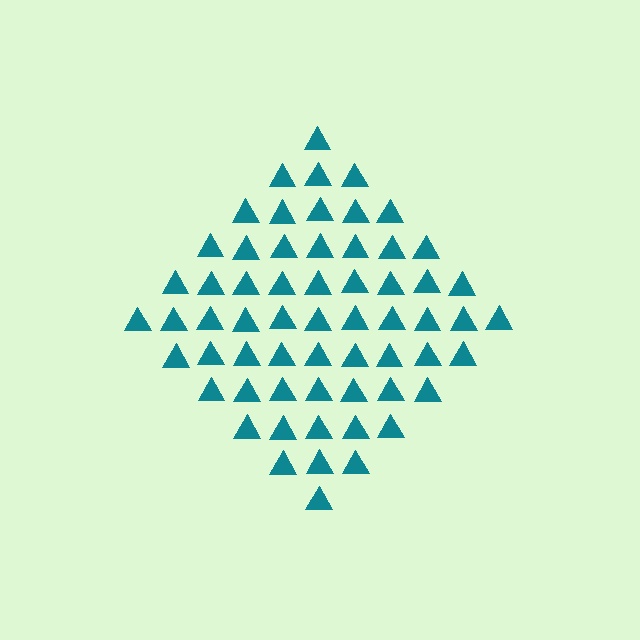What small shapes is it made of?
It is made of small triangles.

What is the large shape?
The large shape is a diamond.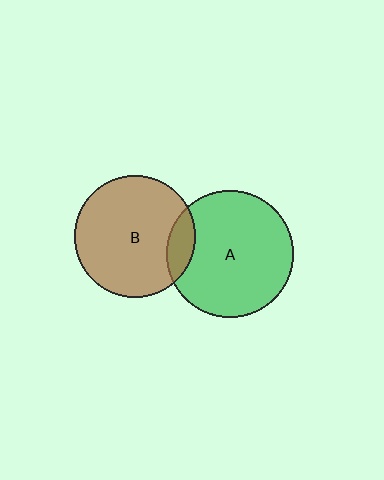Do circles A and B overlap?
Yes.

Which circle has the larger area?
Circle A (green).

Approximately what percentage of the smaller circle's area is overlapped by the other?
Approximately 15%.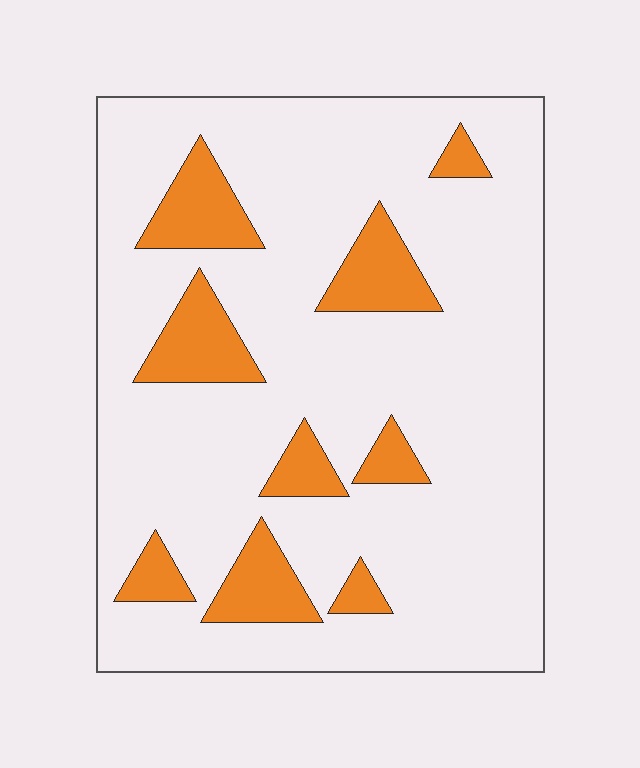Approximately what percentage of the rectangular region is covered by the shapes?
Approximately 15%.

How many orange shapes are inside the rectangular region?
9.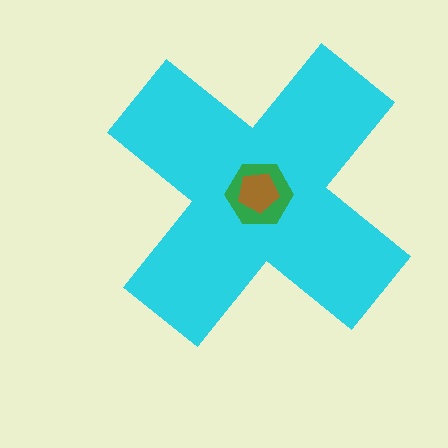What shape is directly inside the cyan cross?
The green hexagon.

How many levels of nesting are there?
3.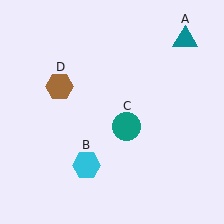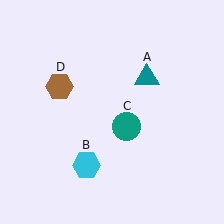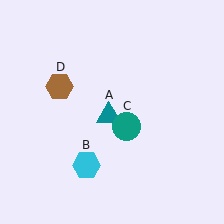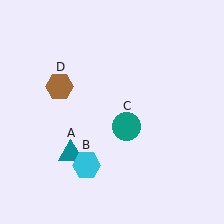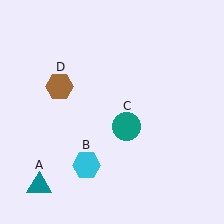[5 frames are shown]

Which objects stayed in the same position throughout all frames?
Cyan hexagon (object B) and teal circle (object C) and brown hexagon (object D) remained stationary.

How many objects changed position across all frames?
1 object changed position: teal triangle (object A).